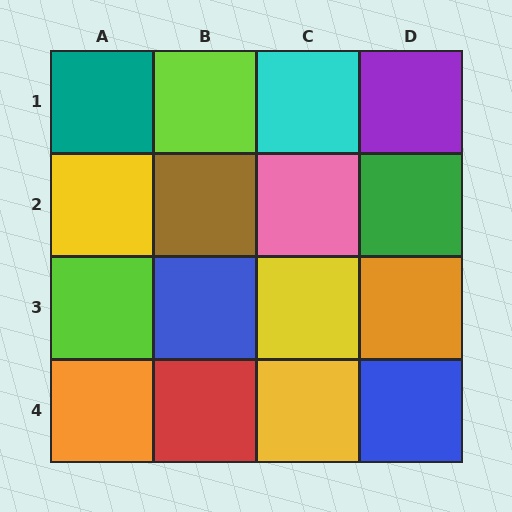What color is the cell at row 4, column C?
Yellow.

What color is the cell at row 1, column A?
Teal.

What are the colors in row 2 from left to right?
Yellow, brown, pink, green.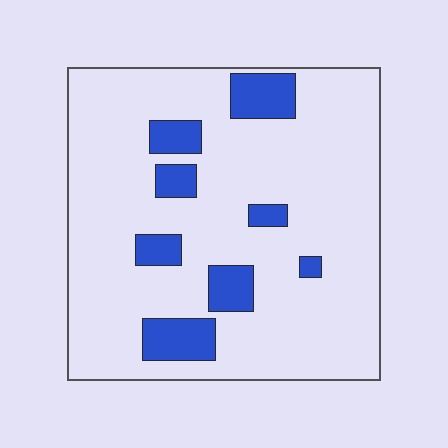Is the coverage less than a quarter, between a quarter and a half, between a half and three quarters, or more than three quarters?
Less than a quarter.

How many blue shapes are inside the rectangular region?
8.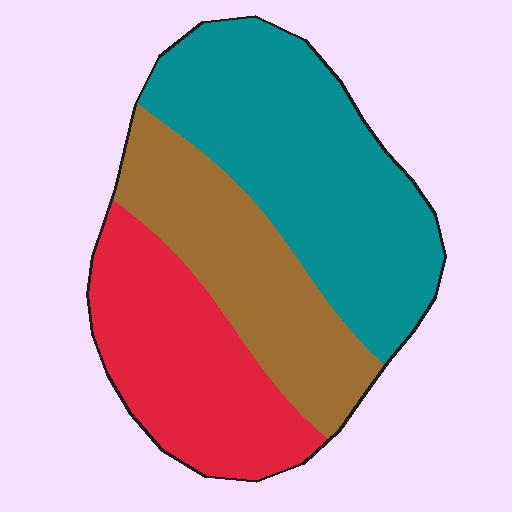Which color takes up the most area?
Teal, at roughly 45%.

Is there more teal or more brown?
Teal.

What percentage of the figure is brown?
Brown takes up between a sixth and a third of the figure.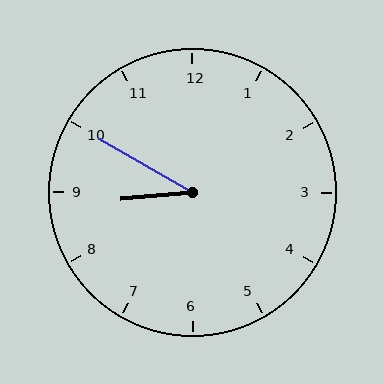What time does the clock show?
8:50.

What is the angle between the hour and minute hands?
Approximately 35 degrees.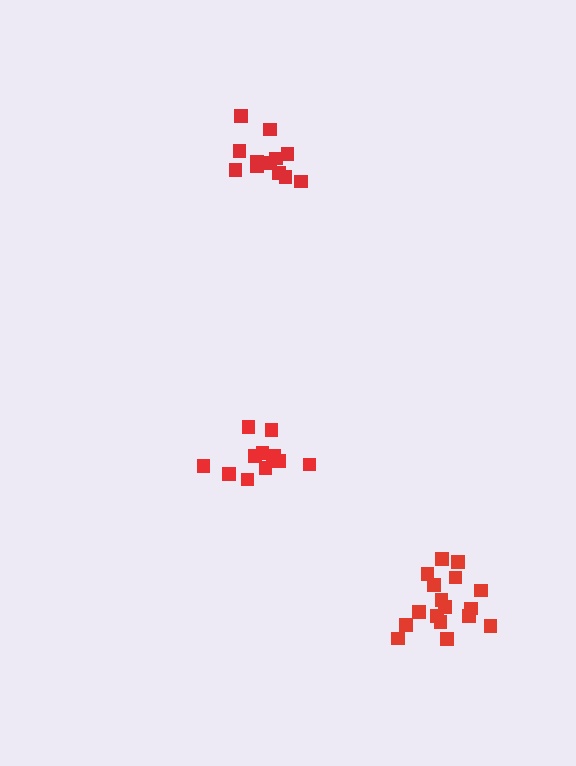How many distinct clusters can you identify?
There are 3 distinct clusters.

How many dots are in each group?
Group 1: 13 dots, Group 2: 17 dots, Group 3: 12 dots (42 total).